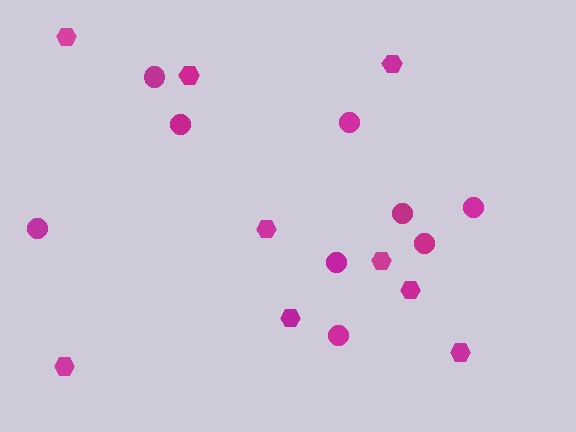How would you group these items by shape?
There are 2 groups: one group of circles (9) and one group of hexagons (9).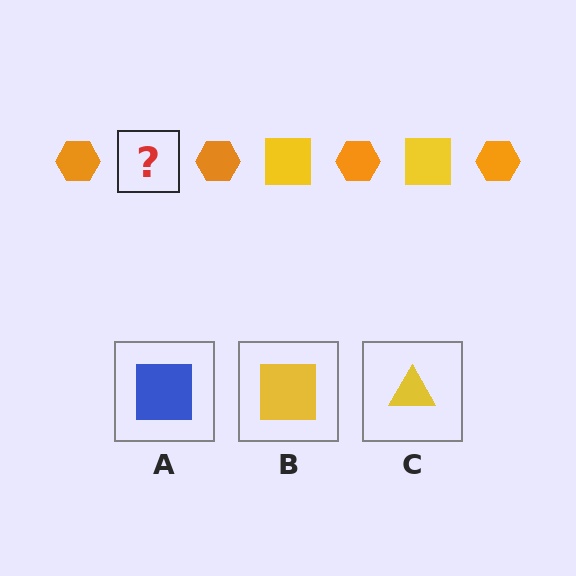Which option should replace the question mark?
Option B.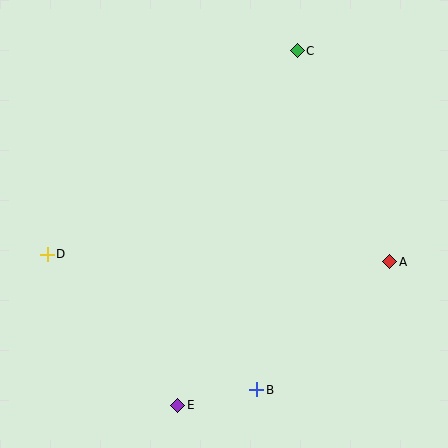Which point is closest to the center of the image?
Point B at (257, 390) is closest to the center.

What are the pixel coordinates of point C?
Point C is at (297, 51).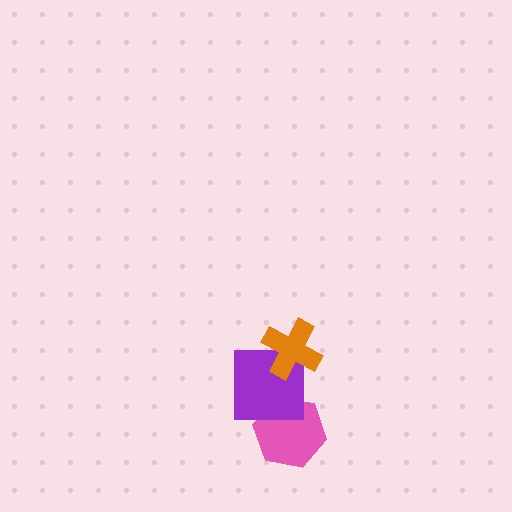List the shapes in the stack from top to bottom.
From top to bottom: the orange cross, the purple square, the pink hexagon.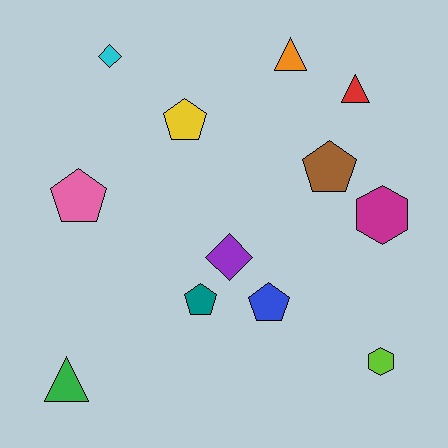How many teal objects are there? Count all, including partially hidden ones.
There is 1 teal object.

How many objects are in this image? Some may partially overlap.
There are 12 objects.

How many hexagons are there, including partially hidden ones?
There are 2 hexagons.